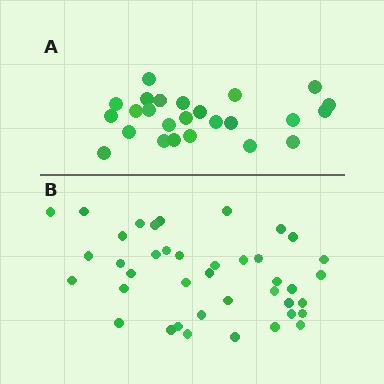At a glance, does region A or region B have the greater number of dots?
Region B (the bottom region) has more dots.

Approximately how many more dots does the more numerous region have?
Region B has approximately 15 more dots than region A.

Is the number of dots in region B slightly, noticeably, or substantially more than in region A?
Region B has substantially more. The ratio is roughly 1.6 to 1.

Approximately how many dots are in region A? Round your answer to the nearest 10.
About 20 dots. (The exact count is 25, which rounds to 20.)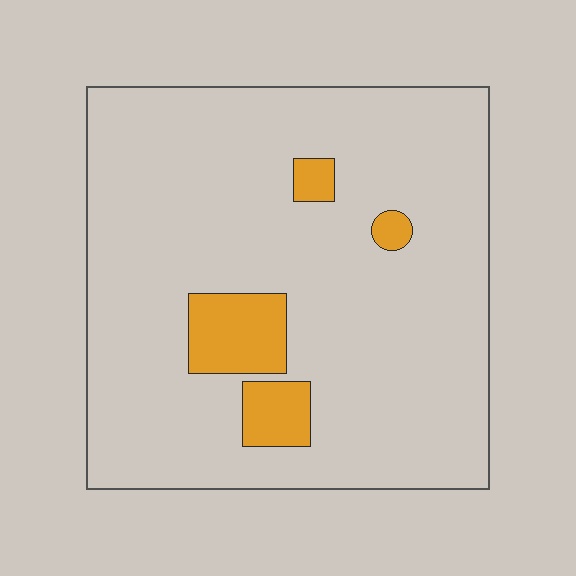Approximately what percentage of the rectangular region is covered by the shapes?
Approximately 10%.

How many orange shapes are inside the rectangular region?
4.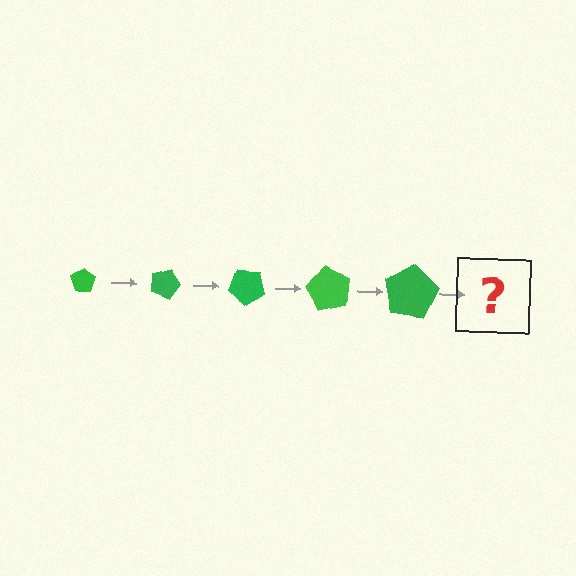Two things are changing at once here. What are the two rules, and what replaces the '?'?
The two rules are that the pentagon grows larger each step and it rotates 20 degrees each step. The '?' should be a pentagon, larger than the previous one and rotated 100 degrees from the start.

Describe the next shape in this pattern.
It should be a pentagon, larger than the previous one and rotated 100 degrees from the start.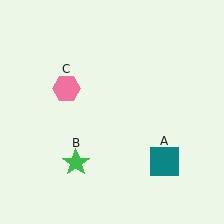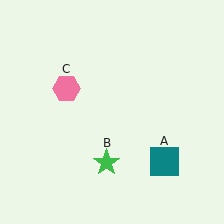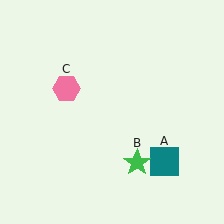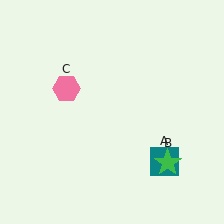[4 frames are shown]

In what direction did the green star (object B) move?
The green star (object B) moved right.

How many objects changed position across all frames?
1 object changed position: green star (object B).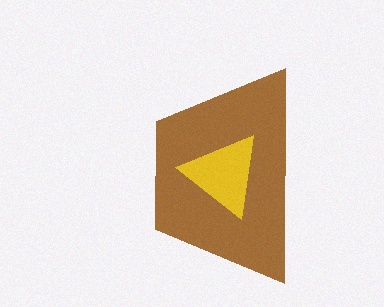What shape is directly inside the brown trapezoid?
The yellow triangle.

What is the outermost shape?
The brown trapezoid.